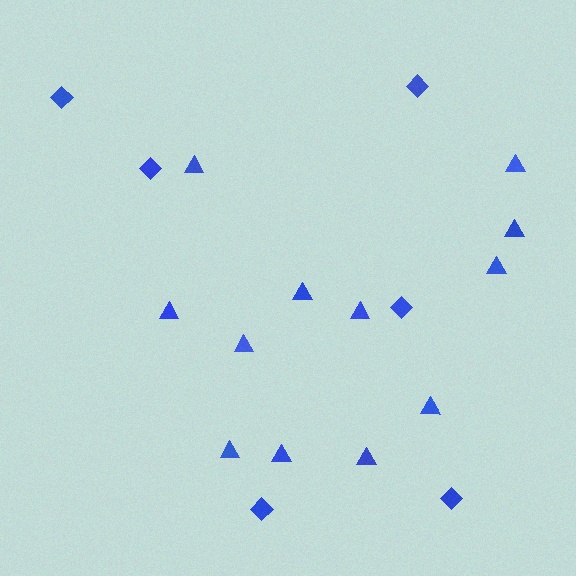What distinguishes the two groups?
There are 2 groups: one group of triangles (12) and one group of diamonds (6).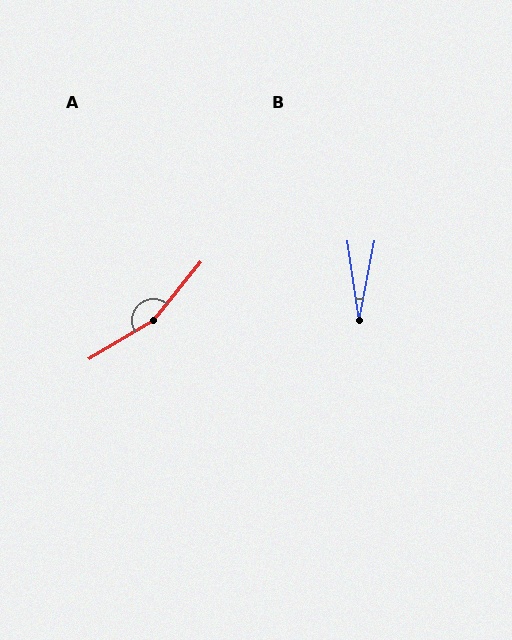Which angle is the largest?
A, at approximately 160 degrees.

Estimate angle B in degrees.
Approximately 20 degrees.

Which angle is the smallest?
B, at approximately 20 degrees.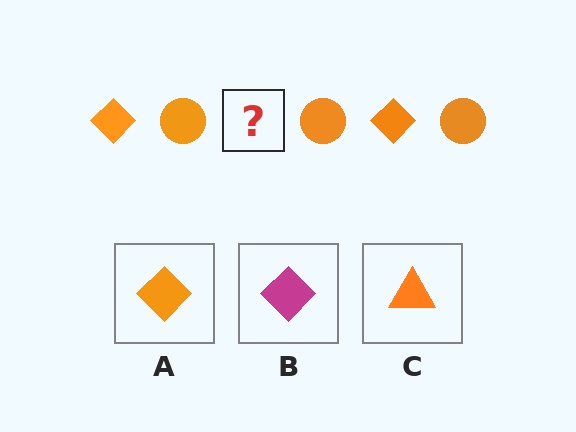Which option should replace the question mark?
Option A.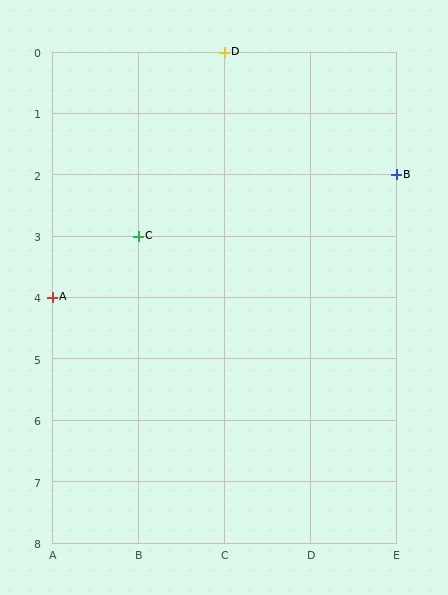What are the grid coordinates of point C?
Point C is at grid coordinates (B, 3).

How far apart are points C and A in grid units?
Points C and A are 1 column and 1 row apart (about 1.4 grid units diagonally).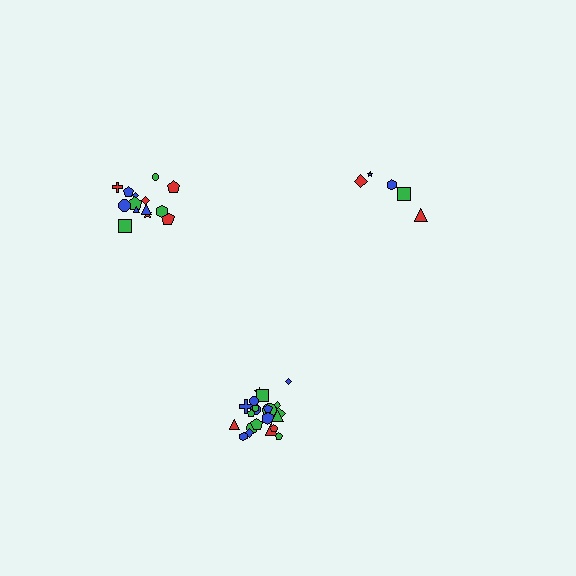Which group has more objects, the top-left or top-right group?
The top-left group.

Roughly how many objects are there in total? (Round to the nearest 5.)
Roughly 40 objects in total.